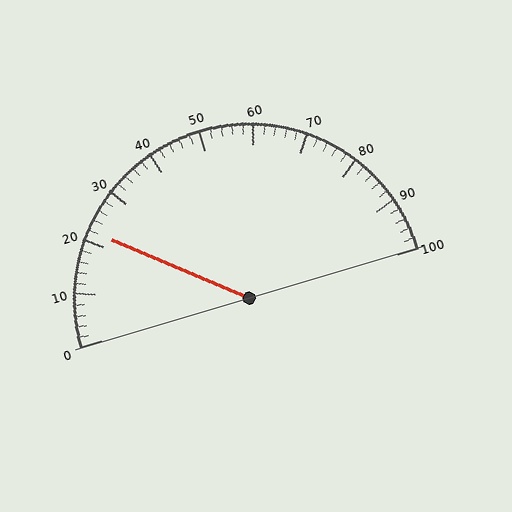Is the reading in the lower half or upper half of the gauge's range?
The reading is in the lower half of the range (0 to 100).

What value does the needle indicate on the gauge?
The needle indicates approximately 22.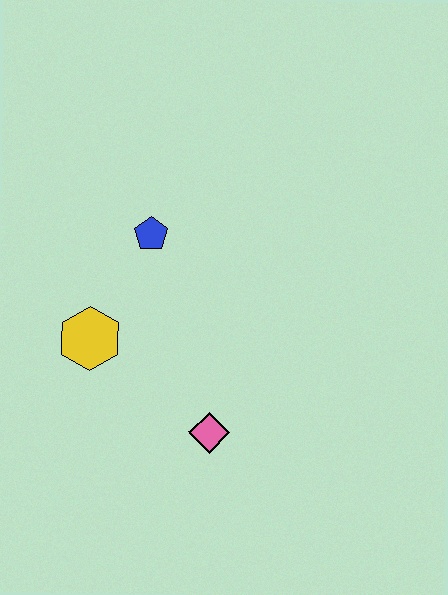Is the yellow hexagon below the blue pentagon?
Yes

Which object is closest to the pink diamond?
The yellow hexagon is closest to the pink diamond.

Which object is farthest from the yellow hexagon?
The pink diamond is farthest from the yellow hexagon.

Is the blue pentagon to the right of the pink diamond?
No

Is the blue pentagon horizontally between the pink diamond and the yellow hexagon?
Yes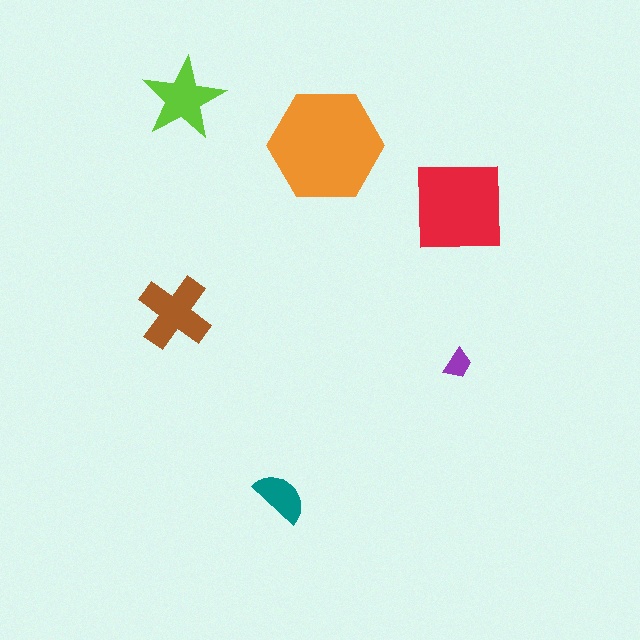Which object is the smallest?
The purple trapezoid.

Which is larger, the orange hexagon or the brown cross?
The orange hexagon.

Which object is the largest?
The orange hexagon.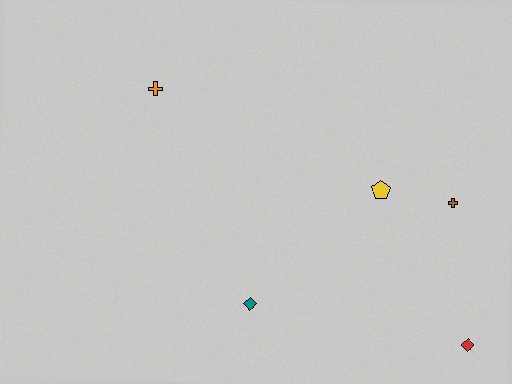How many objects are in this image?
There are 5 objects.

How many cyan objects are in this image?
There are no cyan objects.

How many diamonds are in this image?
There are 2 diamonds.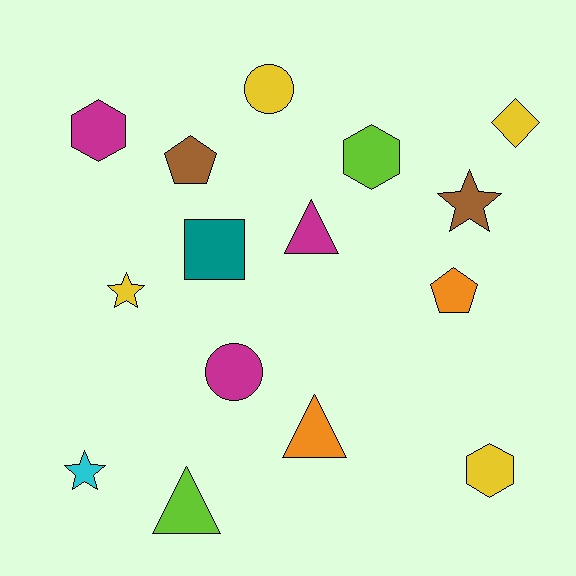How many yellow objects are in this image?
There are 4 yellow objects.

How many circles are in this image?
There are 2 circles.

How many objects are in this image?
There are 15 objects.